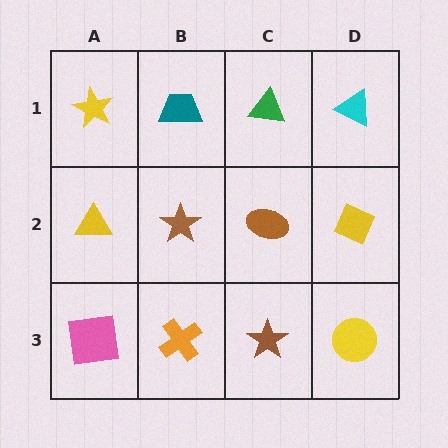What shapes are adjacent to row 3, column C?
A brown ellipse (row 2, column C), an orange cross (row 3, column B), a yellow circle (row 3, column D).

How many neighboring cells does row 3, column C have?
3.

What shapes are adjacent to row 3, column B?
A brown star (row 2, column B), a pink square (row 3, column A), a brown star (row 3, column C).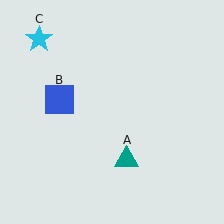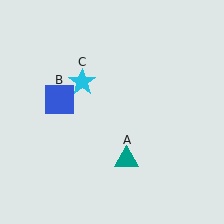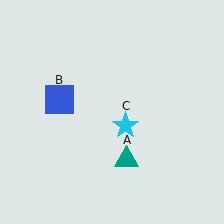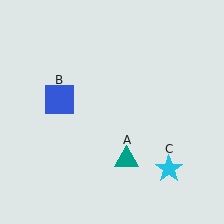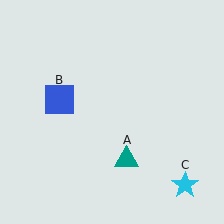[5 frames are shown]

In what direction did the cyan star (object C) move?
The cyan star (object C) moved down and to the right.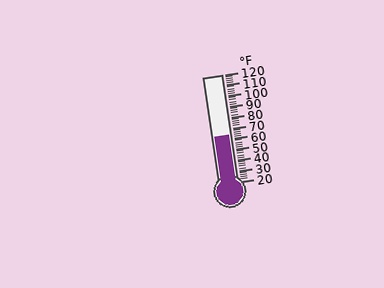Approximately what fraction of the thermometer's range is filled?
The thermometer is filled to approximately 45% of its range.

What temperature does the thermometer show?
The thermometer shows approximately 64°F.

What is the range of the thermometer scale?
The thermometer scale ranges from 20°F to 120°F.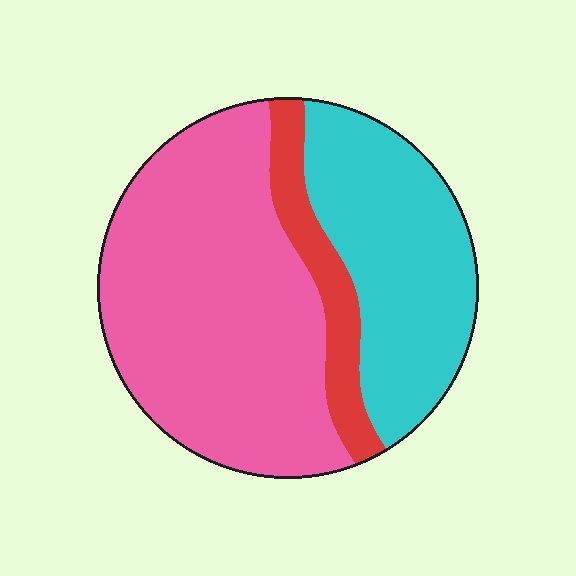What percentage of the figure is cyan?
Cyan covers around 35% of the figure.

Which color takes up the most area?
Pink, at roughly 55%.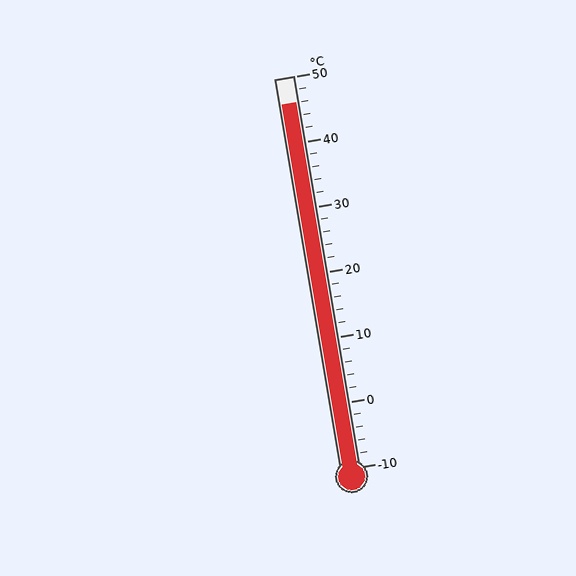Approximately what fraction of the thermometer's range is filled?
The thermometer is filled to approximately 95% of its range.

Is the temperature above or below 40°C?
The temperature is above 40°C.